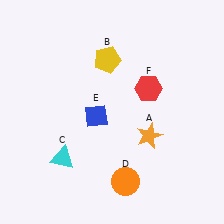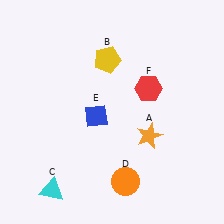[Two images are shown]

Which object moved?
The cyan triangle (C) moved down.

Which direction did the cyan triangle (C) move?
The cyan triangle (C) moved down.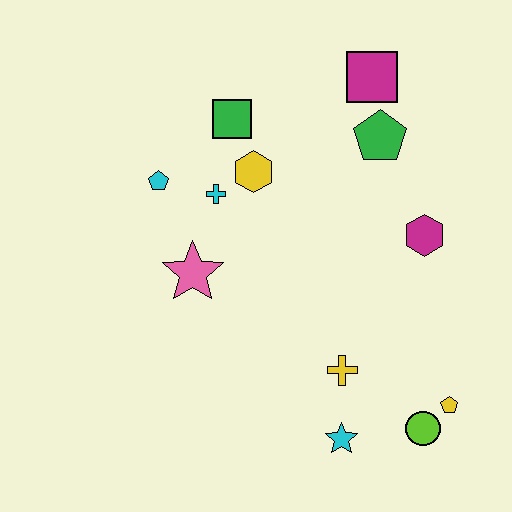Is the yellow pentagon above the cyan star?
Yes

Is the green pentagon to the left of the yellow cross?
No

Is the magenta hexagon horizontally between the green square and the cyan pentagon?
No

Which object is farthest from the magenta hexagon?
The cyan pentagon is farthest from the magenta hexagon.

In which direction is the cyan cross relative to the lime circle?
The cyan cross is above the lime circle.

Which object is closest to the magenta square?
The green pentagon is closest to the magenta square.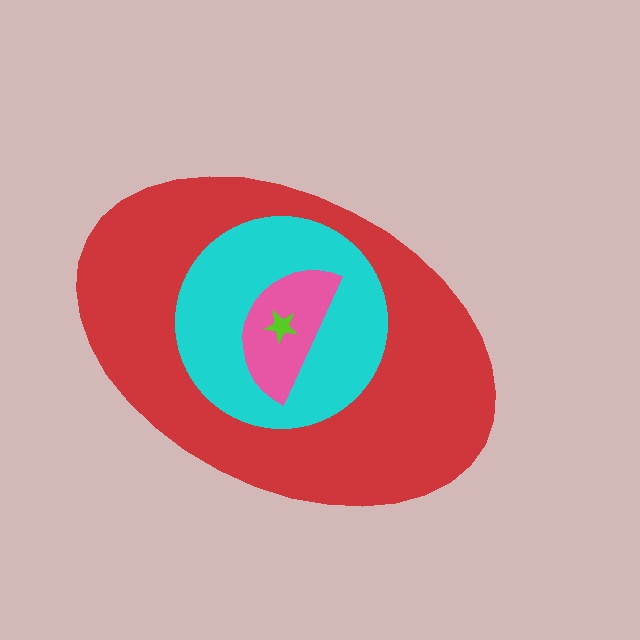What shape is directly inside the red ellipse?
The cyan circle.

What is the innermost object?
The lime star.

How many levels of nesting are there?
4.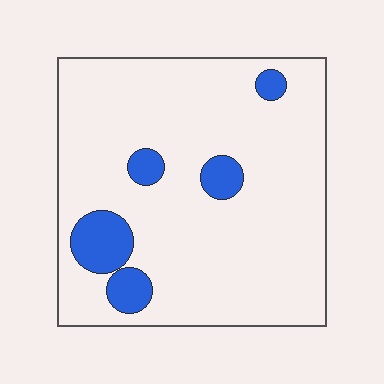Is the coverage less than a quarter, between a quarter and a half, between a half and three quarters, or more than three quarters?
Less than a quarter.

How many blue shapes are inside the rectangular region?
5.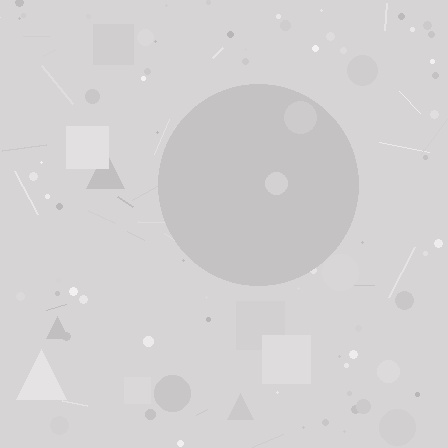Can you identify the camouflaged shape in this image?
The camouflaged shape is a circle.